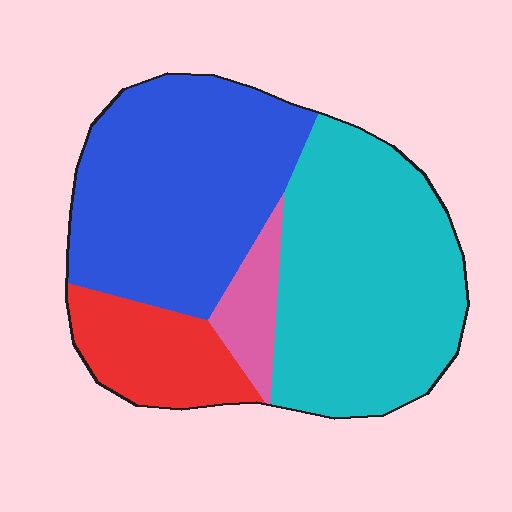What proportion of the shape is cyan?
Cyan covers around 40% of the shape.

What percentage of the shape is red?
Red takes up about one eighth (1/8) of the shape.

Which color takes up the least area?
Pink, at roughly 5%.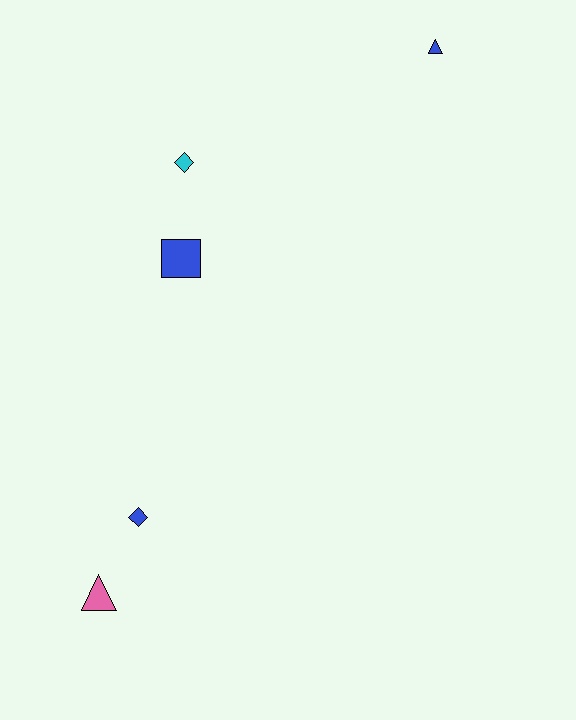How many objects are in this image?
There are 5 objects.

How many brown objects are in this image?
There are no brown objects.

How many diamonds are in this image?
There are 2 diamonds.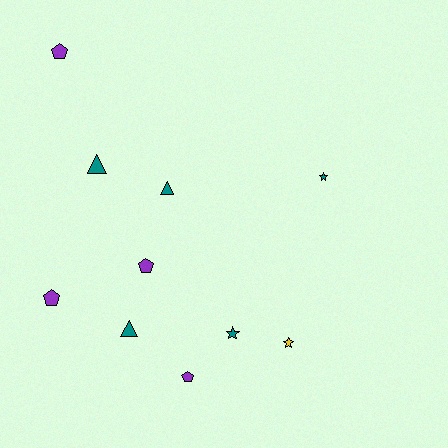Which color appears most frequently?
Teal, with 5 objects.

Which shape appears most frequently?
Pentagon, with 4 objects.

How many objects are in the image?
There are 10 objects.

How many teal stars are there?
There are 2 teal stars.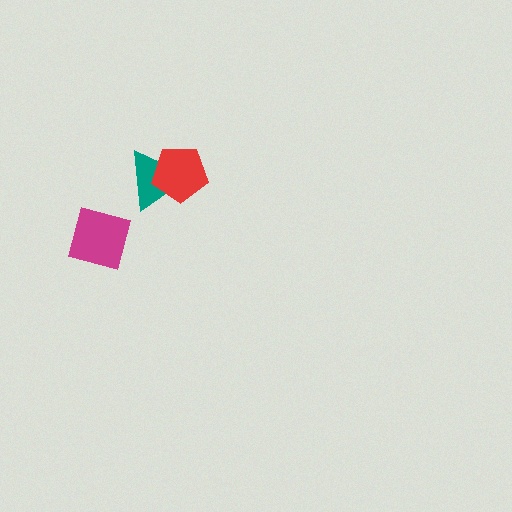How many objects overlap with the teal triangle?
1 object overlaps with the teal triangle.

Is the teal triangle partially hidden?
Yes, it is partially covered by another shape.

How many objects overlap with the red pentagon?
1 object overlaps with the red pentagon.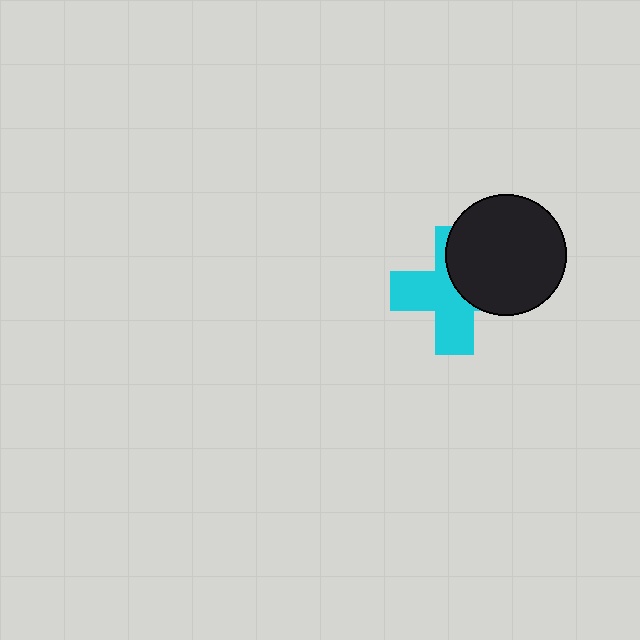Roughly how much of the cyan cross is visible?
About half of it is visible (roughly 58%).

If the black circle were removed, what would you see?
You would see the complete cyan cross.